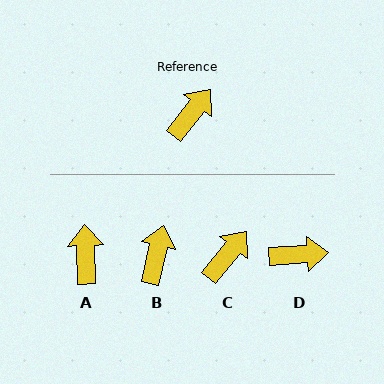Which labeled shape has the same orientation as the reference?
C.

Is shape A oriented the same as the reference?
No, it is off by about 41 degrees.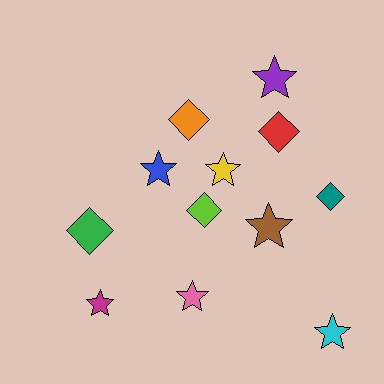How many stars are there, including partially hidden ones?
There are 7 stars.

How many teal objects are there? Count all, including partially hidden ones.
There is 1 teal object.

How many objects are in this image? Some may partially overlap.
There are 12 objects.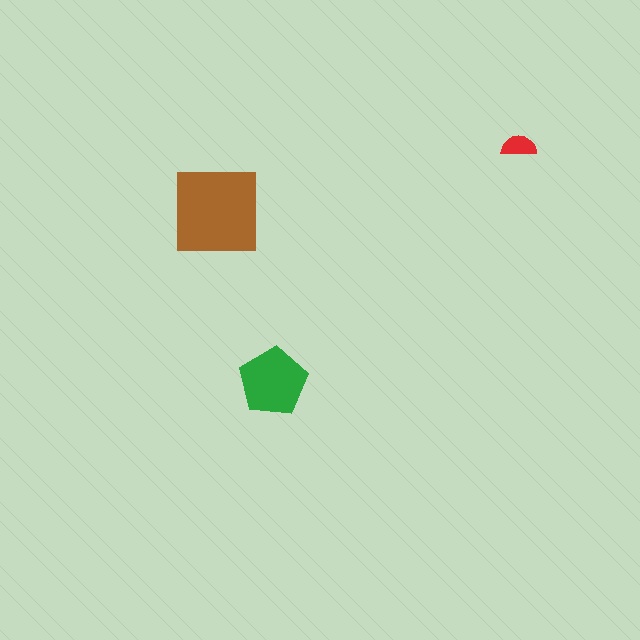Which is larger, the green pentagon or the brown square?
The brown square.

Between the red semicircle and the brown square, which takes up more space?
The brown square.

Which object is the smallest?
The red semicircle.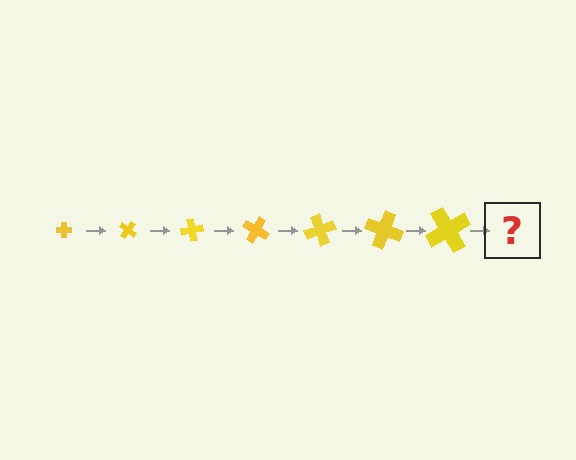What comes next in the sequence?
The next element should be a cross, larger than the previous one and rotated 280 degrees from the start.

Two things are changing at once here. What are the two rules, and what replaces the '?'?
The two rules are that the cross grows larger each step and it rotates 40 degrees each step. The '?' should be a cross, larger than the previous one and rotated 280 degrees from the start.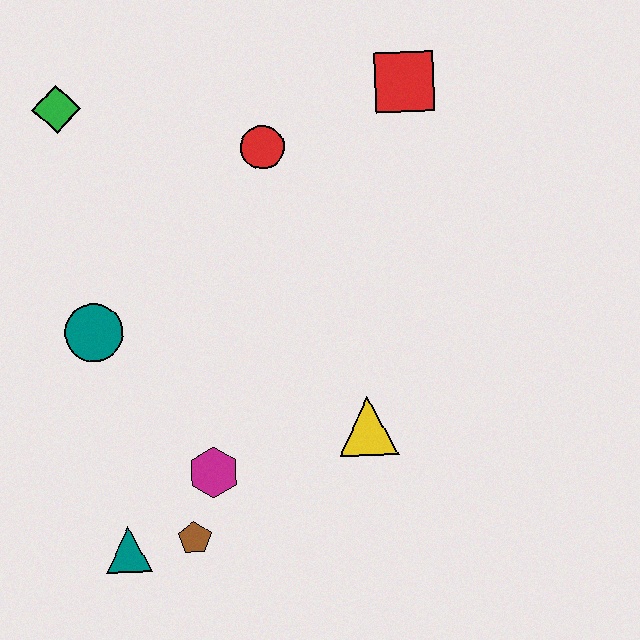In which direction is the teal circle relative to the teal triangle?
The teal circle is above the teal triangle.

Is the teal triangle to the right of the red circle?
No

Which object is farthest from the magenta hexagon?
The red square is farthest from the magenta hexagon.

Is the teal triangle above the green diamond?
No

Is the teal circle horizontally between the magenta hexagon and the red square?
No